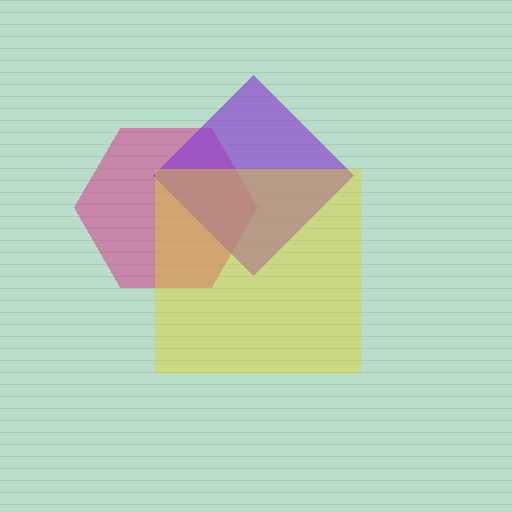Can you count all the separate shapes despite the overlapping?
Yes, there are 3 separate shapes.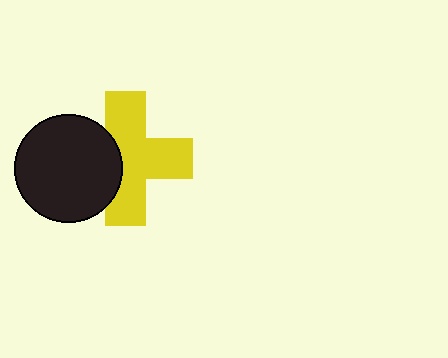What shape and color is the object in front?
The object in front is a black circle.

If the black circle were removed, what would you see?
You would see the complete yellow cross.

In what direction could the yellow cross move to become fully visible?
The yellow cross could move right. That would shift it out from behind the black circle entirely.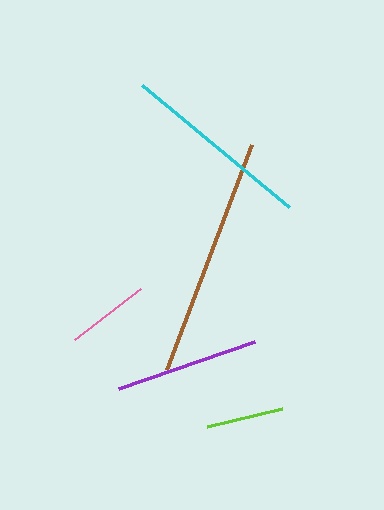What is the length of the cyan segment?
The cyan segment is approximately 190 pixels long.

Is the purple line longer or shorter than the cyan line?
The cyan line is longer than the purple line.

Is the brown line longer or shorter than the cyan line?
The brown line is longer than the cyan line.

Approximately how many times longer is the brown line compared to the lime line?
The brown line is approximately 3.1 times the length of the lime line.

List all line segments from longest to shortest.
From longest to shortest: brown, cyan, purple, pink, lime.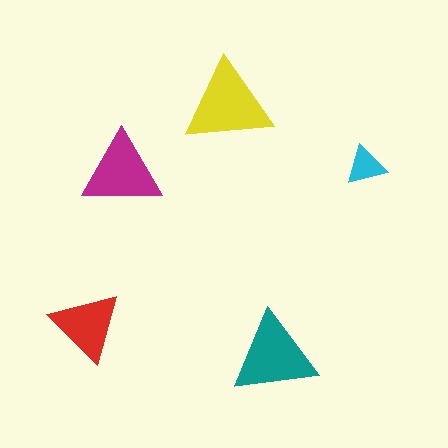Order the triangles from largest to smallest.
the yellow one, the teal one, the magenta one, the red one, the cyan one.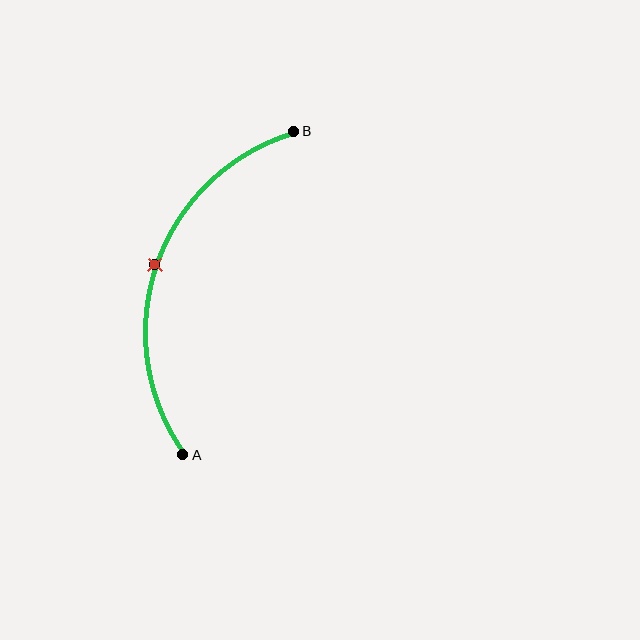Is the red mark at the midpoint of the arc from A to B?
Yes. The red mark lies on the arc at equal arc-length from both A and B — it is the arc midpoint.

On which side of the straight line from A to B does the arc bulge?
The arc bulges to the left of the straight line connecting A and B.